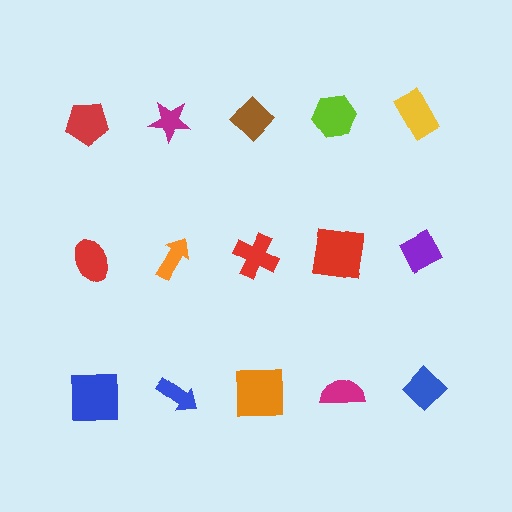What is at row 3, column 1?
A blue square.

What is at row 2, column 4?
A red square.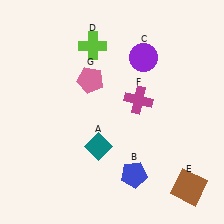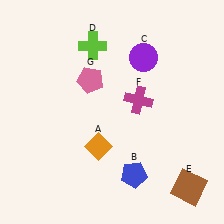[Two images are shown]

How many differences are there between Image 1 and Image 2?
There is 1 difference between the two images.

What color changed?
The diamond (A) changed from teal in Image 1 to orange in Image 2.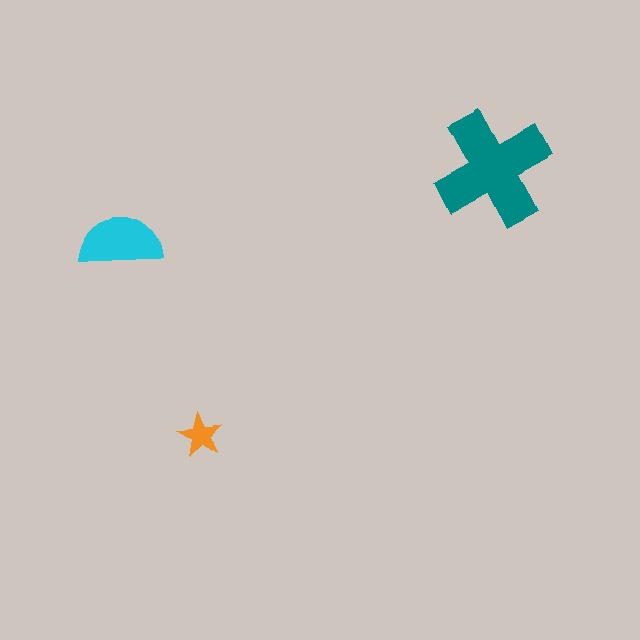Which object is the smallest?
The orange star.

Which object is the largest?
The teal cross.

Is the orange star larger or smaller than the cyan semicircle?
Smaller.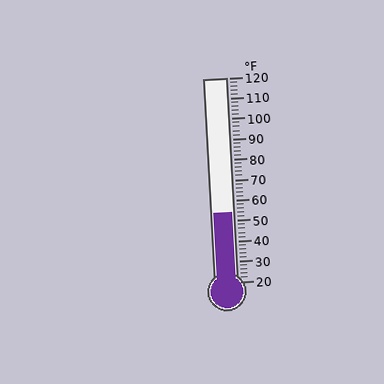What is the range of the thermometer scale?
The thermometer scale ranges from 20°F to 120°F.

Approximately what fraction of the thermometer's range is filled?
The thermometer is filled to approximately 35% of its range.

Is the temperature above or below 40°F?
The temperature is above 40°F.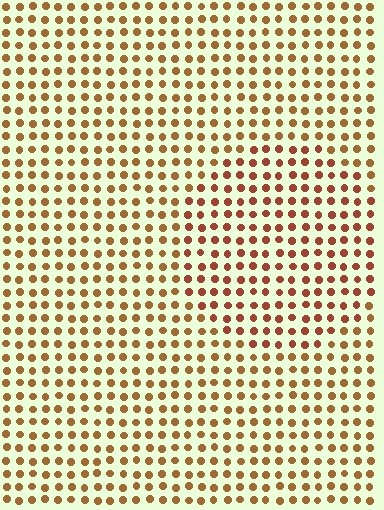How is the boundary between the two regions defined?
The boundary is defined purely by a slight shift in hue (about 22 degrees). Spacing, size, and orientation are identical on both sides.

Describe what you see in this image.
The image is filled with small brown elements in a uniform arrangement. A circle-shaped region is visible where the elements are tinted to a slightly different hue, forming a subtle color boundary.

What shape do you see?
I see a circle.